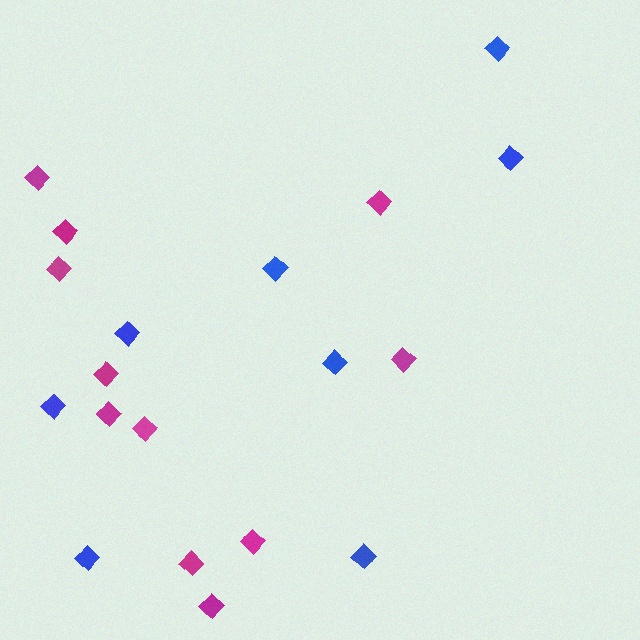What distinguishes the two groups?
There are 2 groups: one group of magenta diamonds (11) and one group of blue diamonds (8).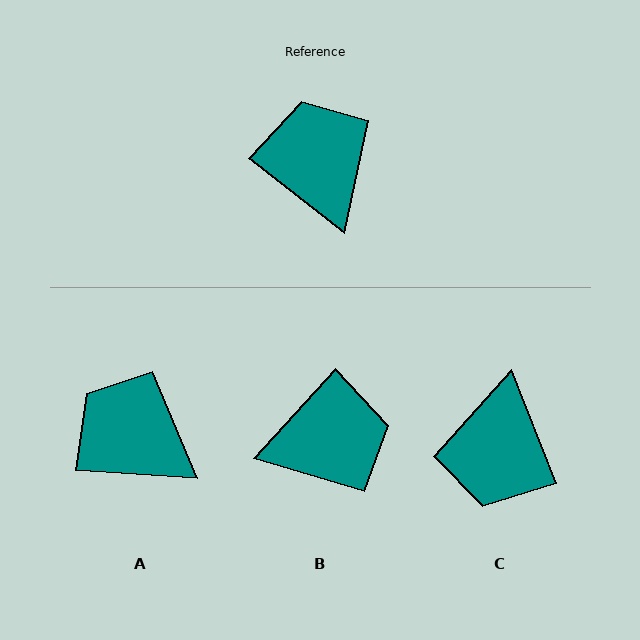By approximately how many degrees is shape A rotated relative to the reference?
Approximately 34 degrees counter-clockwise.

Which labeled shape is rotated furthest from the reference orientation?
C, about 150 degrees away.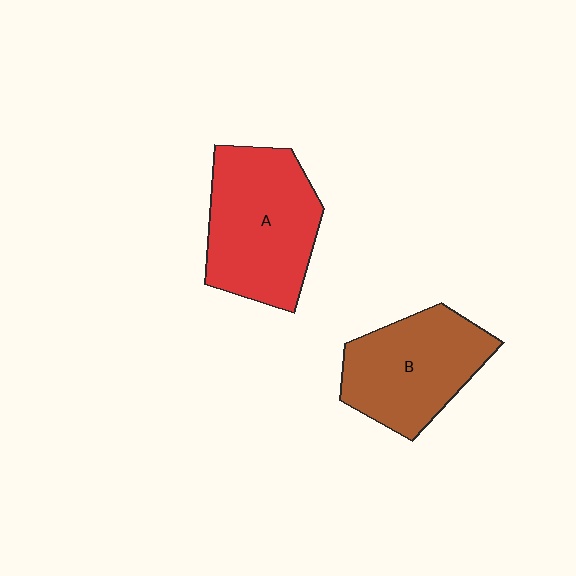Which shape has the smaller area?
Shape B (brown).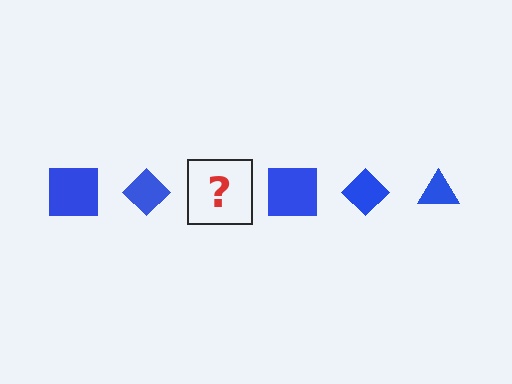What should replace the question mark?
The question mark should be replaced with a blue triangle.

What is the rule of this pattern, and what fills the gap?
The rule is that the pattern cycles through square, diamond, triangle shapes in blue. The gap should be filled with a blue triangle.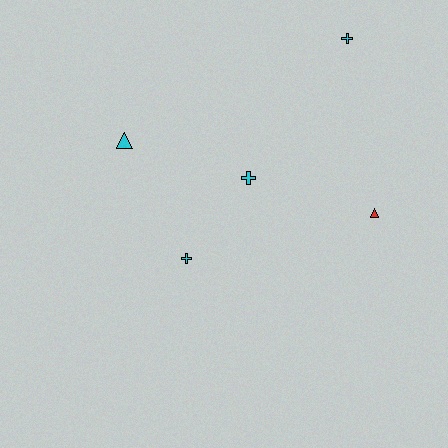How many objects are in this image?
There are 5 objects.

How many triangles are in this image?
There are 2 triangles.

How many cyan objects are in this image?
There are 4 cyan objects.